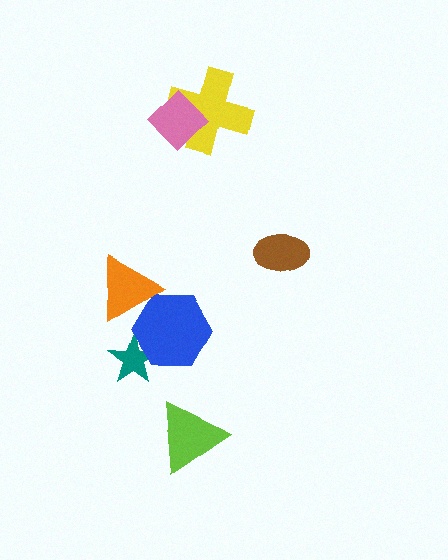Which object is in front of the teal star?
The blue hexagon is in front of the teal star.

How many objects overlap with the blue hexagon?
2 objects overlap with the blue hexagon.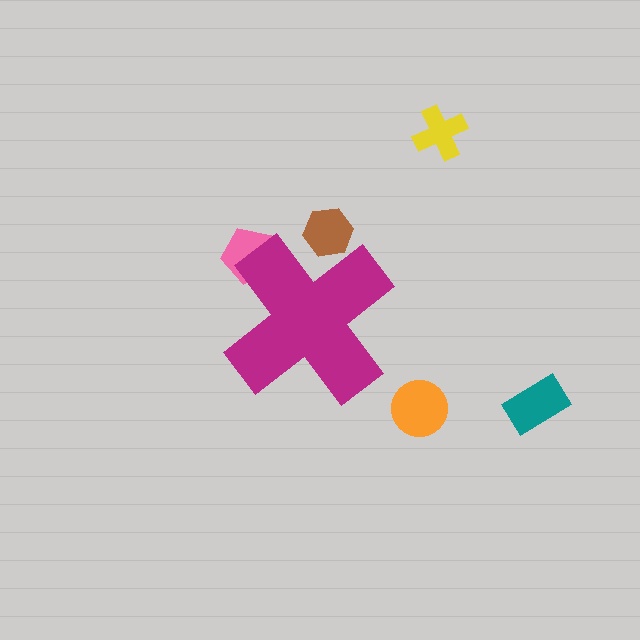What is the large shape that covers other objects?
A magenta cross.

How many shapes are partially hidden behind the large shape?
2 shapes are partially hidden.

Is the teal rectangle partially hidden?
No, the teal rectangle is fully visible.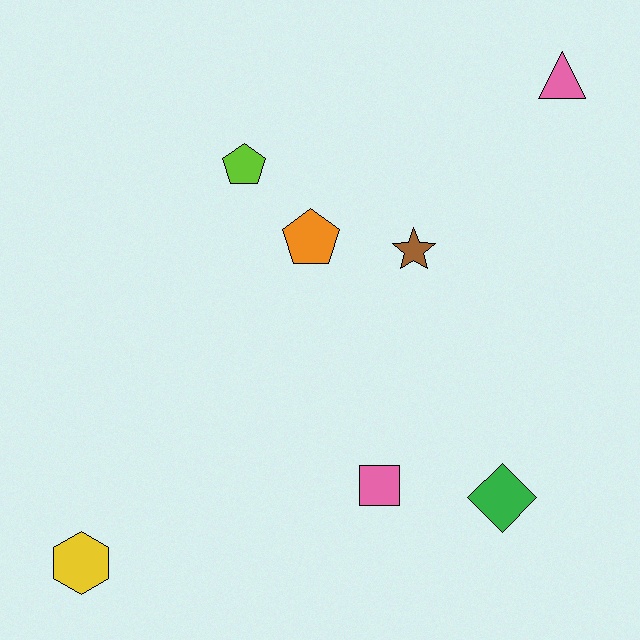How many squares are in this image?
There is 1 square.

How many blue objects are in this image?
There are no blue objects.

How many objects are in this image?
There are 7 objects.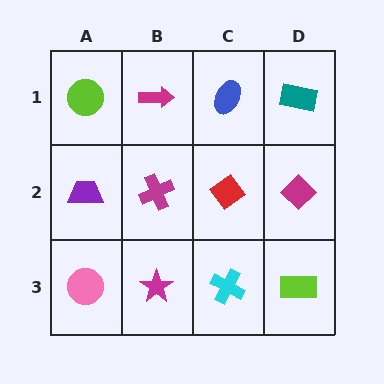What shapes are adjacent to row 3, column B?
A magenta cross (row 2, column B), a pink circle (row 3, column A), a cyan cross (row 3, column C).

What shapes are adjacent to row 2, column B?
A magenta arrow (row 1, column B), a magenta star (row 3, column B), a purple trapezoid (row 2, column A), a red diamond (row 2, column C).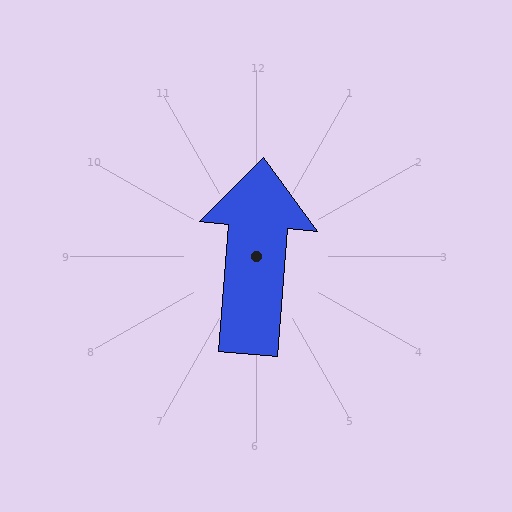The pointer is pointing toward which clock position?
Roughly 12 o'clock.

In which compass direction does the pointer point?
North.